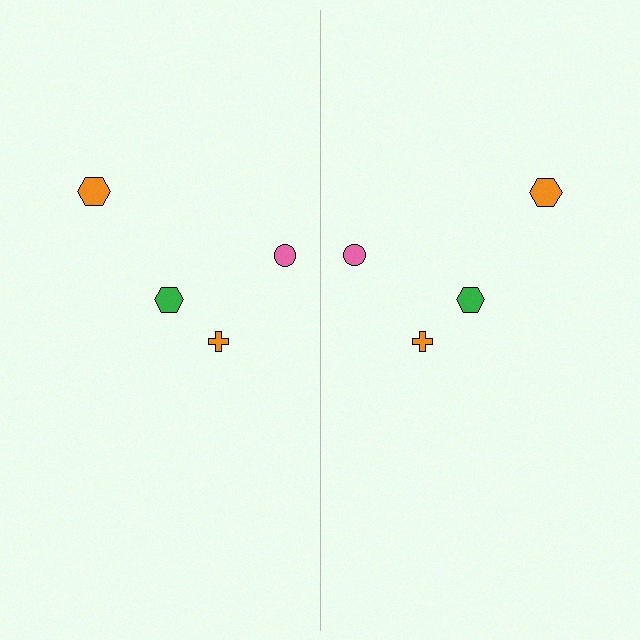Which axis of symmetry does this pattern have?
The pattern has a vertical axis of symmetry running through the center of the image.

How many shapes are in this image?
There are 8 shapes in this image.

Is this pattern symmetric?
Yes, this pattern has bilateral (reflection) symmetry.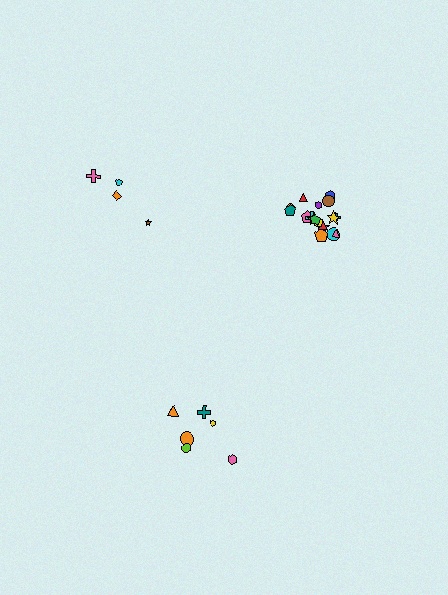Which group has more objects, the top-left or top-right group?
The top-right group.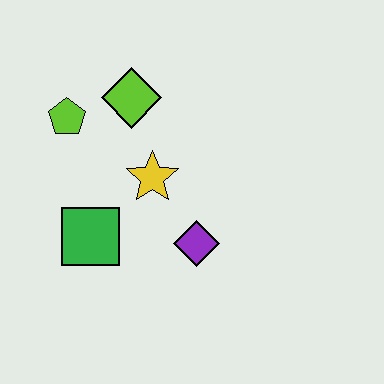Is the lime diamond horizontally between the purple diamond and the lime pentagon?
Yes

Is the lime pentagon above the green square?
Yes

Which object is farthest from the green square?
The lime diamond is farthest from the green square.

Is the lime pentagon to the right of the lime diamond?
No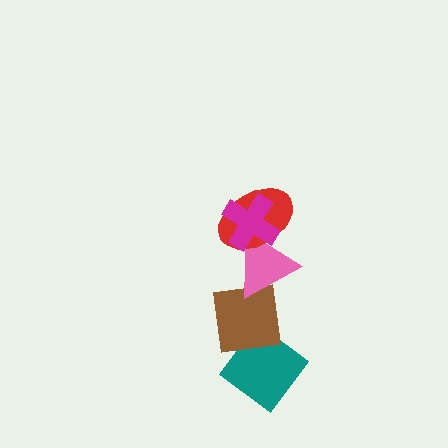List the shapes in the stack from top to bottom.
From top to bottom: the magenta cross, the red ellipse, the pink triangle, the brown square, the teal diamond.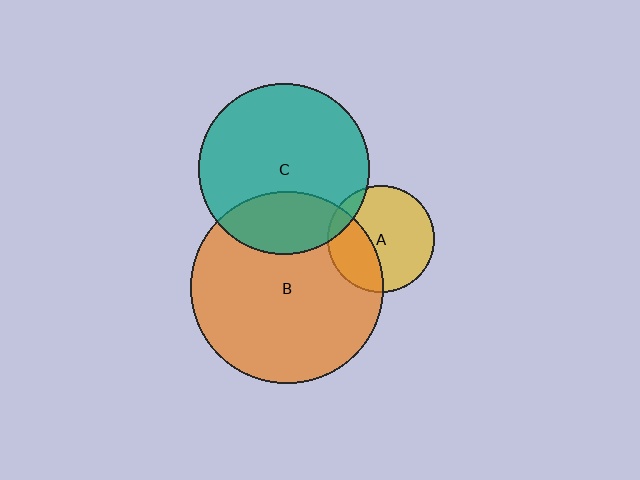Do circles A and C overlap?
Yes.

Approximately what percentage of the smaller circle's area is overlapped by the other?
Approximately 10%.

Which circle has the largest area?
Circle B (orange).